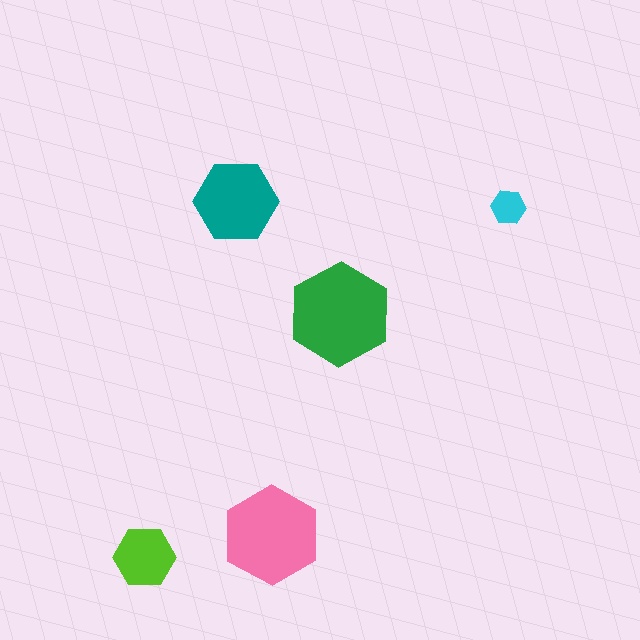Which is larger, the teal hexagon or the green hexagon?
The green one.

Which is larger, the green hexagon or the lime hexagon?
The green one.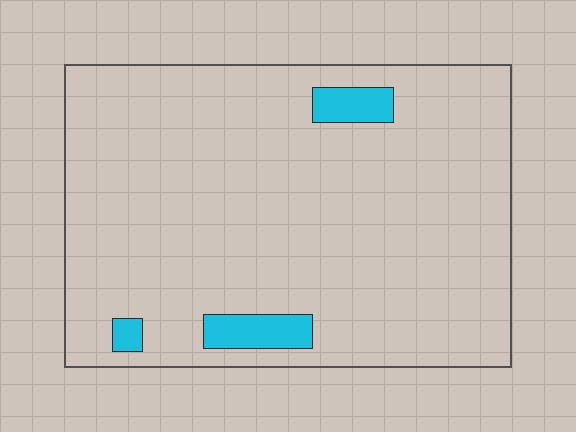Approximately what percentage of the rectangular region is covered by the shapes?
Approximately 5%.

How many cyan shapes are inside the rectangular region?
3.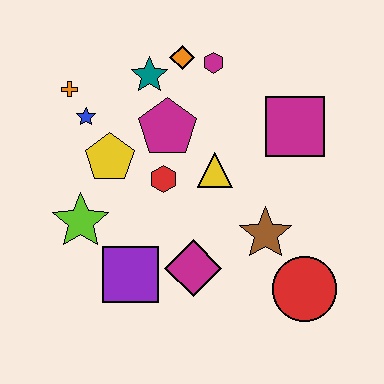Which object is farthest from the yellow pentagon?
The red circle is farthest from the yellow pentagon.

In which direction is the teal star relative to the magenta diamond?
The teal star is above the magenta diamond.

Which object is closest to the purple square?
The magenta diamond is closest to the purple square.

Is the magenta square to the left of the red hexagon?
No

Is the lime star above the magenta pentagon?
No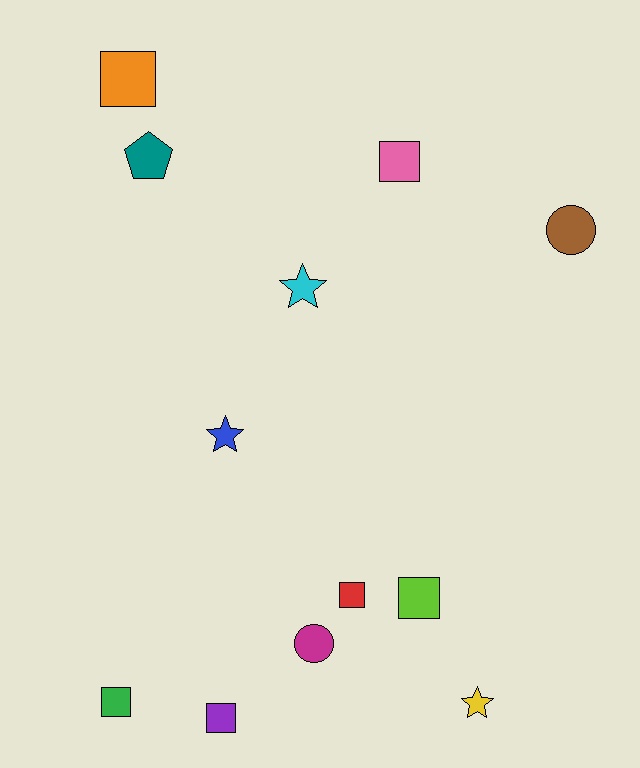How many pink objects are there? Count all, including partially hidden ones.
There is 1 pink object.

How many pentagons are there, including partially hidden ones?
There is 1 pentagon.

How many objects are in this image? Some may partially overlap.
There are 12 objects.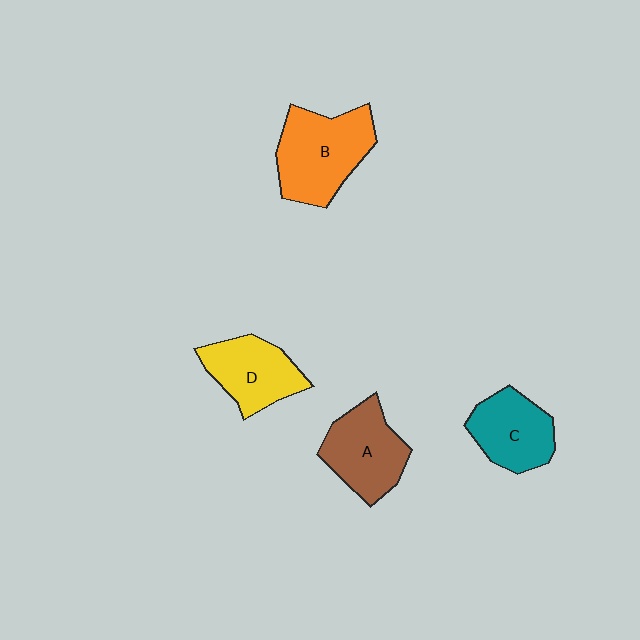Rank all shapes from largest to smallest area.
From largest to smallest: B (orange), A (brown), D (yellow), C (teal).